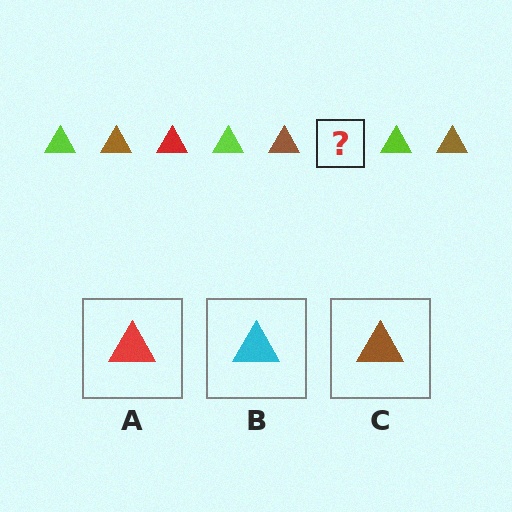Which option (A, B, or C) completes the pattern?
A.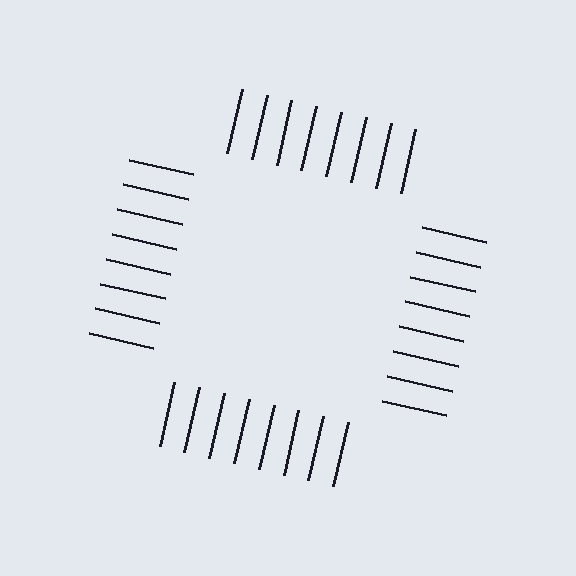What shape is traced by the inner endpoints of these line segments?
An illusory square — the line segments terminate on its edges but no continuous stroke is drawn.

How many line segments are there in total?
32 — 8 along each of the 4 edges.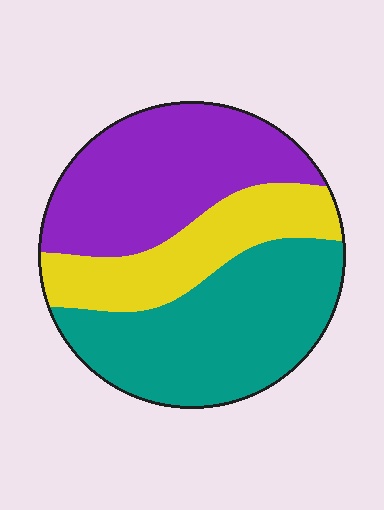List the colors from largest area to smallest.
From largest to smallest: teal, purple, yellow.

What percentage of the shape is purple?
Purple takes up between a third and a half of the shape.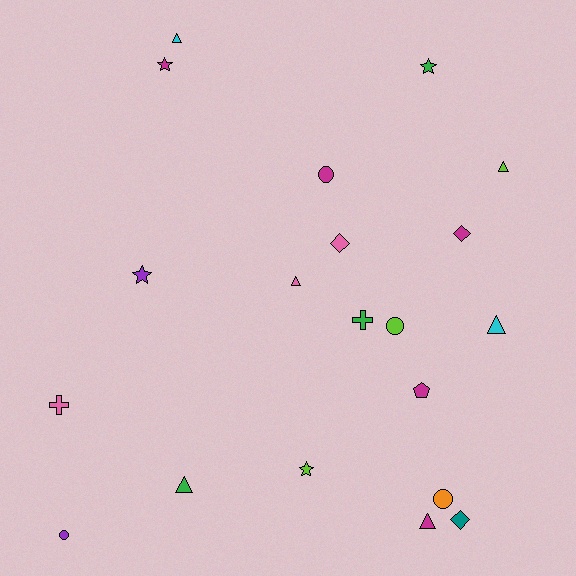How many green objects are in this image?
There are 3 green objects.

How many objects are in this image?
There are 20 objects.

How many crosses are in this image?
There are 2 crosses.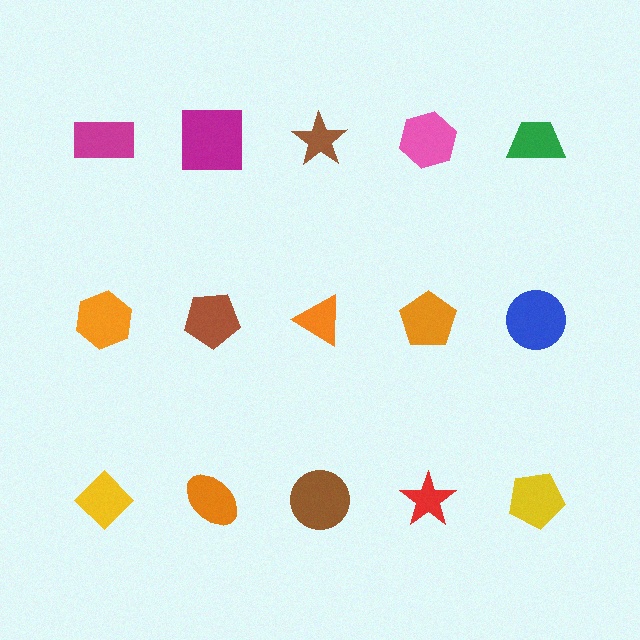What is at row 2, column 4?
An orange pentagon.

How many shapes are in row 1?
5 shapes.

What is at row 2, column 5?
A blue circle.